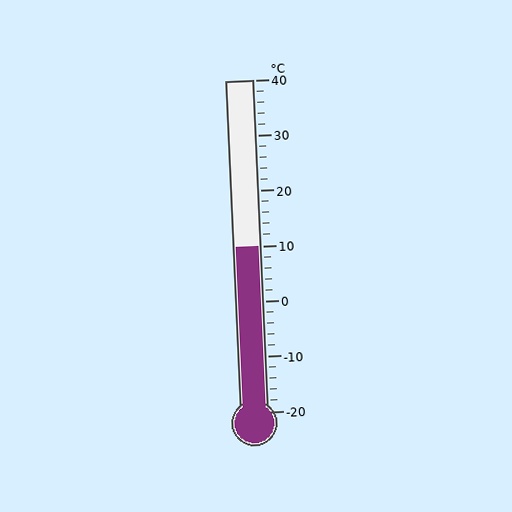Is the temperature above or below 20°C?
The temperature is below 20°C.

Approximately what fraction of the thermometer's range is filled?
The thermometer is filled to approximately 50% of its range.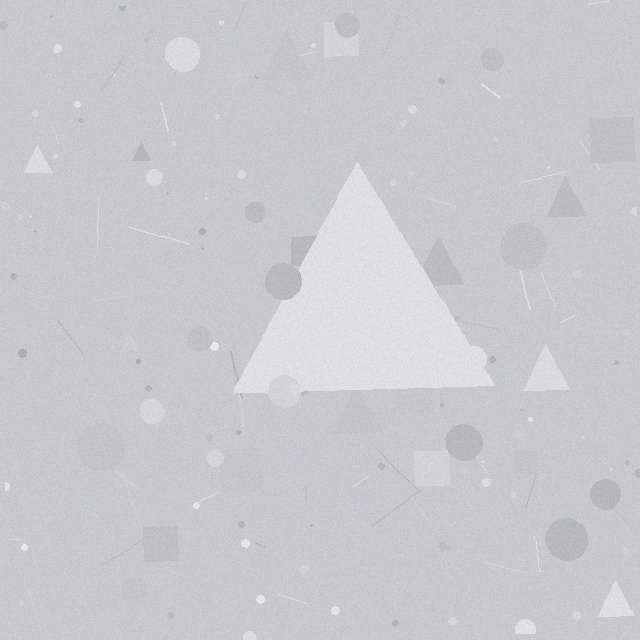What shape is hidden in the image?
A triangle is hidden in the image.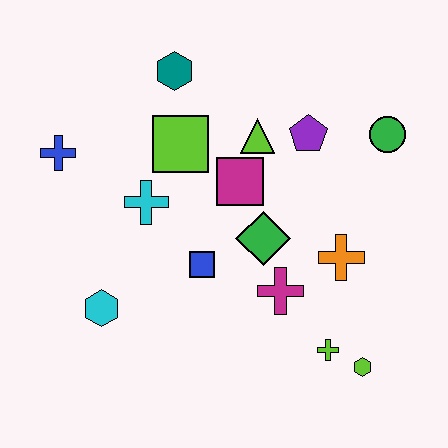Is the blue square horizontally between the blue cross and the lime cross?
Yes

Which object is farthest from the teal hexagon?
The lime hexagon is farthest from the teal hexagon.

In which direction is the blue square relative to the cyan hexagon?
The blue square is to the right of the cyan hexagon.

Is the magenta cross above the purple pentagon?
No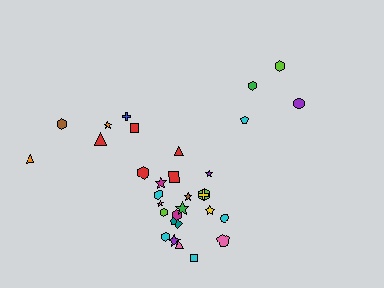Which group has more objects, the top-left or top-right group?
The top-left group.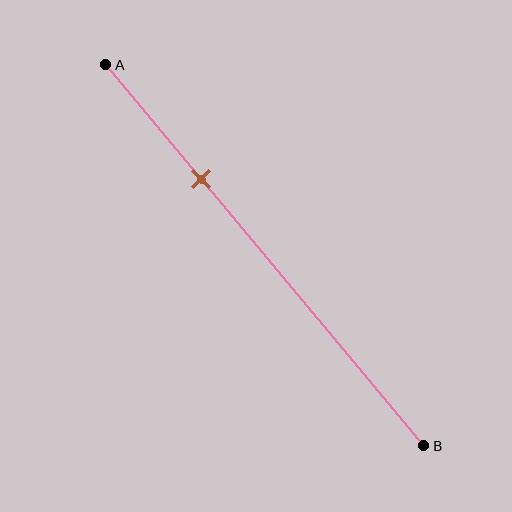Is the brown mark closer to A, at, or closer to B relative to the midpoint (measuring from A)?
The brown mark is closer to point A than the midpoint of segment AB.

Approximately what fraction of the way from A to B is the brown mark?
The brown mark is approximately 30% of the way from A to B.